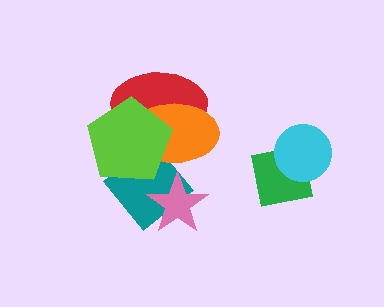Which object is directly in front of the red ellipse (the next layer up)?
The orange ellipse is directly in front of the red ellipse.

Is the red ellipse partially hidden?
Yes, it is partially covered by another shape.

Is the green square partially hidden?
Yes, it is partially covered by another shape.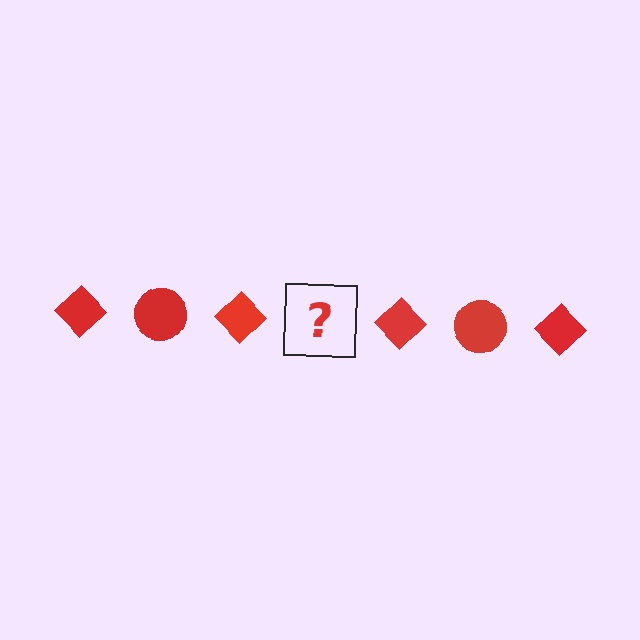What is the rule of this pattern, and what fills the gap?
The rule is that the pattern cycles through diamond, circle shapes in red. The gap should be filled with a red circle.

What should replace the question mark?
The question mark should be replaced with a red circle.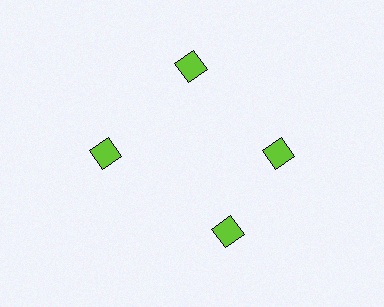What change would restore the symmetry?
The symmetry would be restored by rotating it back into even spacing with its neighbors so that all 4 squares sit at equal angles and equal distance from the center.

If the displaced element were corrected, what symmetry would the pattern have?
It would have 4-fold rotational symmetry — the pattern would map onto itself every 90 degrees.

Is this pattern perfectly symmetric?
No. The 4 lime squares are arranged in a ring, but one element near the 6 o'clock position is rotated out of alignment along the ring, breaking the 4-fold rotational symmetry.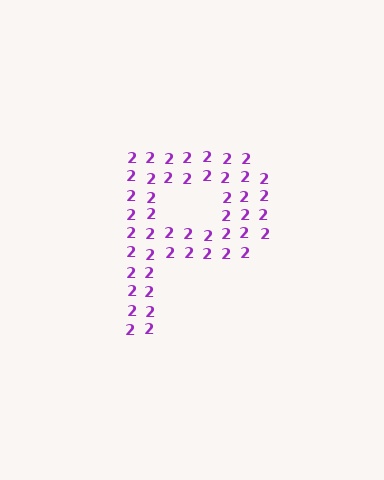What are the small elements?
The small elements are digit 2's.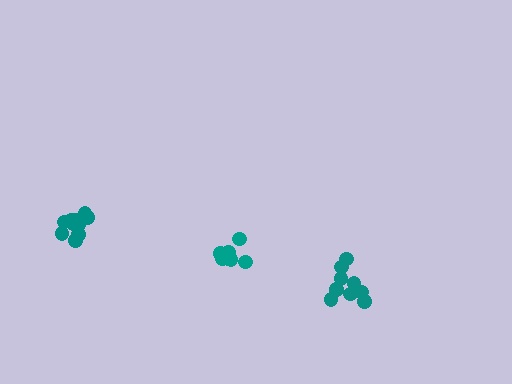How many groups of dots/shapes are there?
There are 3 groups.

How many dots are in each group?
Group 1: 9 dots, Group 2: 7 dots, Group 3: 12 dots (28 total).